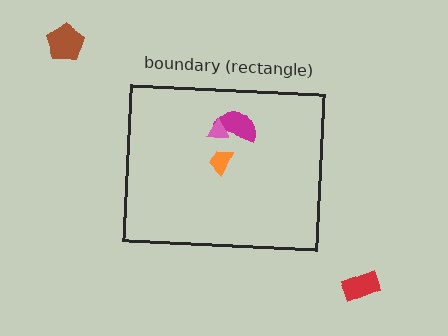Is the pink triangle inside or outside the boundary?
Inside.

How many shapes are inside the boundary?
3 inside, 2 outside.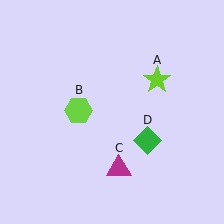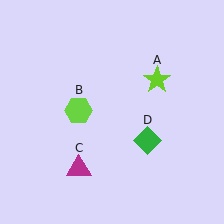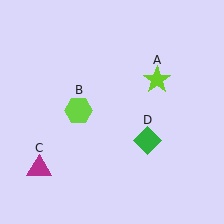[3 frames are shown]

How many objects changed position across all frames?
1 object changed position: magenta triangle (object C).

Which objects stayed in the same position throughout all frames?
Lime star (object A) and lime hexagon (object B) and green diamond (object D) remained stationary.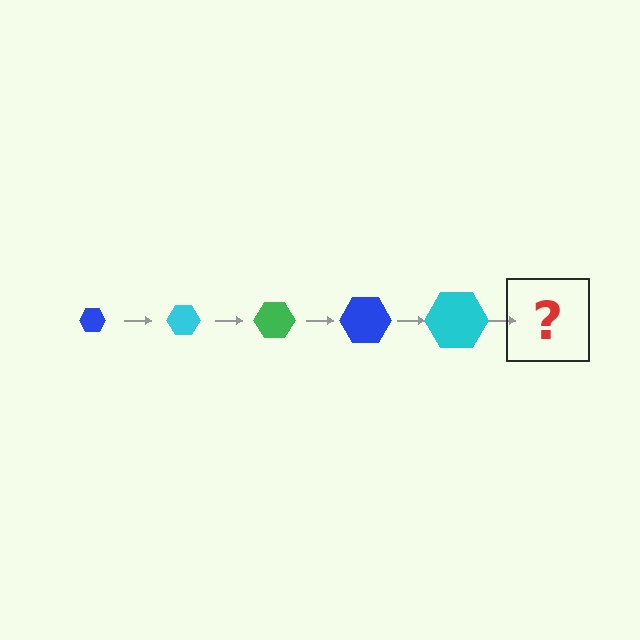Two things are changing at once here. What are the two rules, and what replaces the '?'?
The two rules are that the hexagon grows larger each step and the color cycles through blue, cyan, and green. The '?' should be a green hexagon, larger than the previous one.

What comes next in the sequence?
The next element should be a green hexagon, larger than the previous one.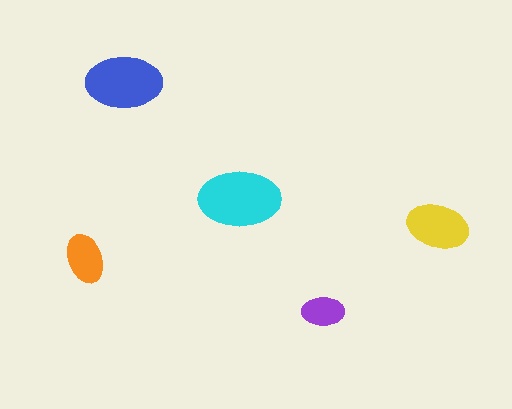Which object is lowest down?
The purple ellipse is bottommost.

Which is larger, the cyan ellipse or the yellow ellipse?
The cyan one.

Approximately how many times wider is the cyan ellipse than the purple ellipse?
About 2 times wider.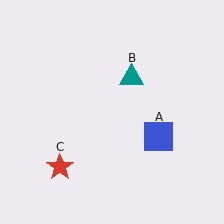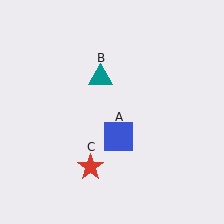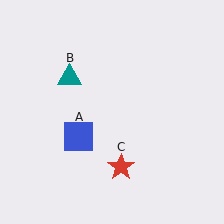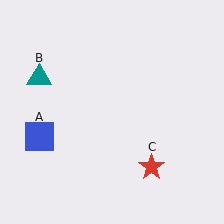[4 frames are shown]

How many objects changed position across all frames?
3 objects changed position: blue square (object A), teal triangle (object B), red star (object C).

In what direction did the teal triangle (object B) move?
The teal triangle (object B) moved left.